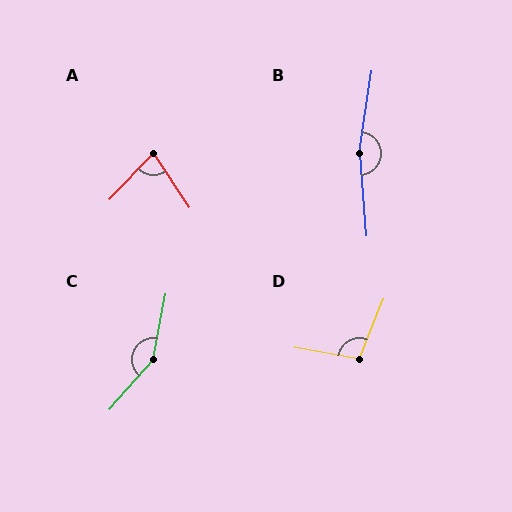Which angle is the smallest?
A, at approximately 77 degrees.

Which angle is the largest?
B, at approximately 167 degrees.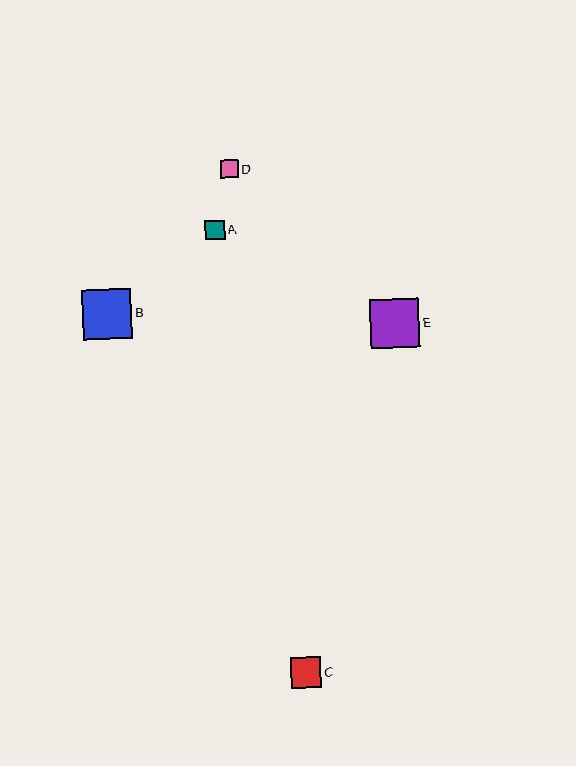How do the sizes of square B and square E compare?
Square B and square E are approximately the same size.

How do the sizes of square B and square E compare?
Square B and square E are approximately the same size.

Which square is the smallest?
Square D is the smallest with a size of approximately 18 pixels.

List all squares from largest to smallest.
From largest to smallest: B, E, C, A, D.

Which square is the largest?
Square B is the largest with a size of approximately 50 pixels.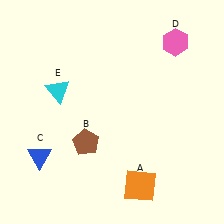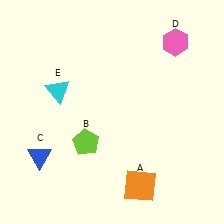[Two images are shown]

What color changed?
The pentagon (B) changed from brown in Image 1 to lime in Image 2.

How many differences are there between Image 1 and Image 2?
There is 1 difference between the two images.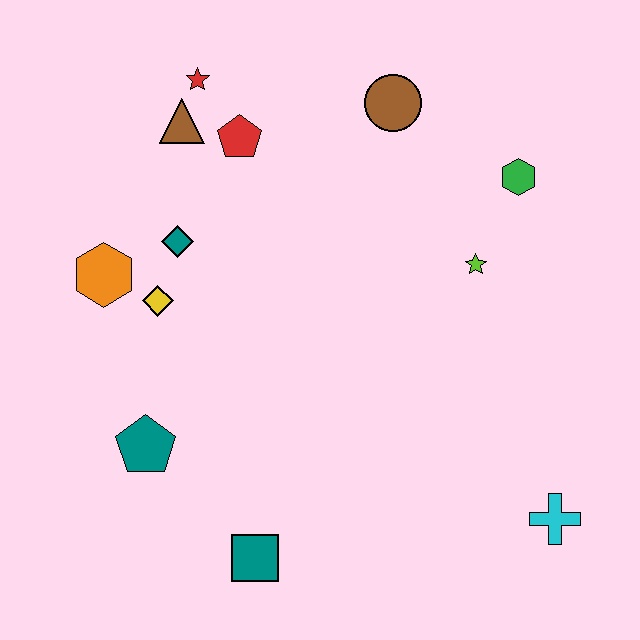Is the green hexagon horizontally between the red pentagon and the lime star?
No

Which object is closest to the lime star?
The green hexagon is closest to the lime star.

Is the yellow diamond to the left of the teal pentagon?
No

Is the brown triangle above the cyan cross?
Yes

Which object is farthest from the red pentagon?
The cyan cross is farthest from the red pentagon.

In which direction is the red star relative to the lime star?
The red star is to the left of the lime star.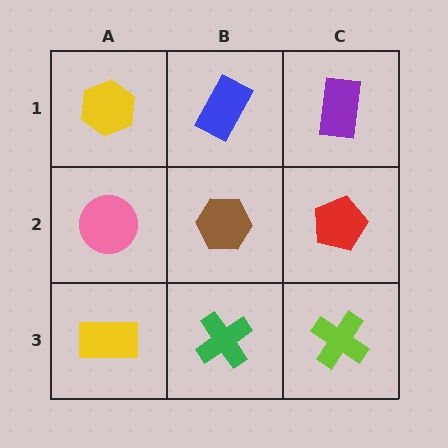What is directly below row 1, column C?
A red pentagon.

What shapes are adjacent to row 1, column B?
A brown hexagon (row 2, column B), a yellow hexagon (row 1, column A), a purple rectangle (row 1, column C).